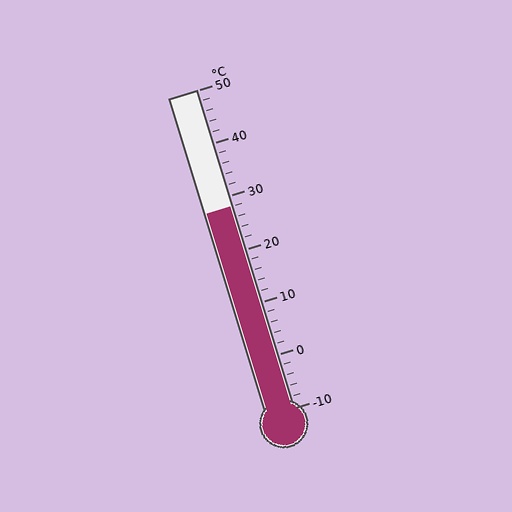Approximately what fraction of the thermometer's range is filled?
The thermometer is filled to approximately 65% of its range.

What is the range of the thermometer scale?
The thermometer scale ranges from -10°C to 50°C.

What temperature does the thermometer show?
The thermometer shows approximately 28°C.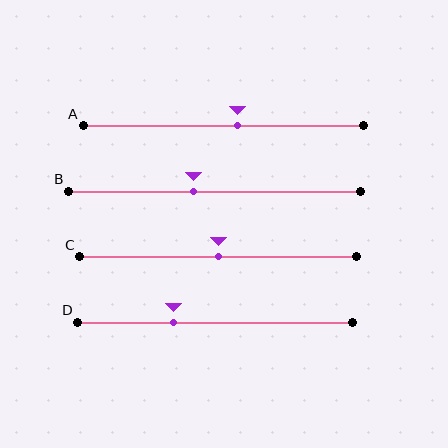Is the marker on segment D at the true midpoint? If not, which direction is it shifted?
No, the marker on segment D is shifted to the left by about 15% of the segment length.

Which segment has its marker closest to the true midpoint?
Segment C has its marker closest to the true midpoint.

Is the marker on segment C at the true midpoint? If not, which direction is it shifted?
Yes, the marker on segment C is at the true midpoint.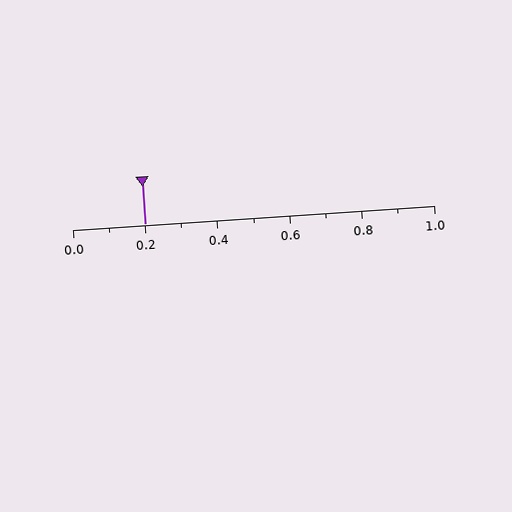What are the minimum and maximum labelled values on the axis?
The axis runs from 0.0 to 1.0.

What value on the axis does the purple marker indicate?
The marker indicates approximately 0.2.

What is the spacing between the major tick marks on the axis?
The major ticks are spaced 0.2 apart.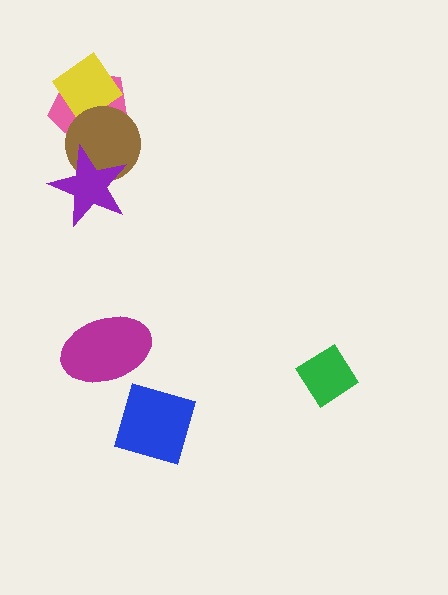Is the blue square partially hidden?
No, no other shape covers it.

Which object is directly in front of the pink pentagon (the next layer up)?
The yellow diamond is directly in front of the pink pentagon.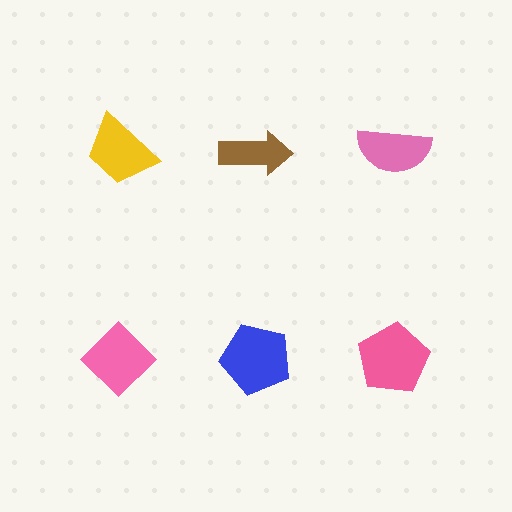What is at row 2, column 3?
A pink pentagon.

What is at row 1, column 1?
A yellow trapezoid.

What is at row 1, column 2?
A brown arrow.